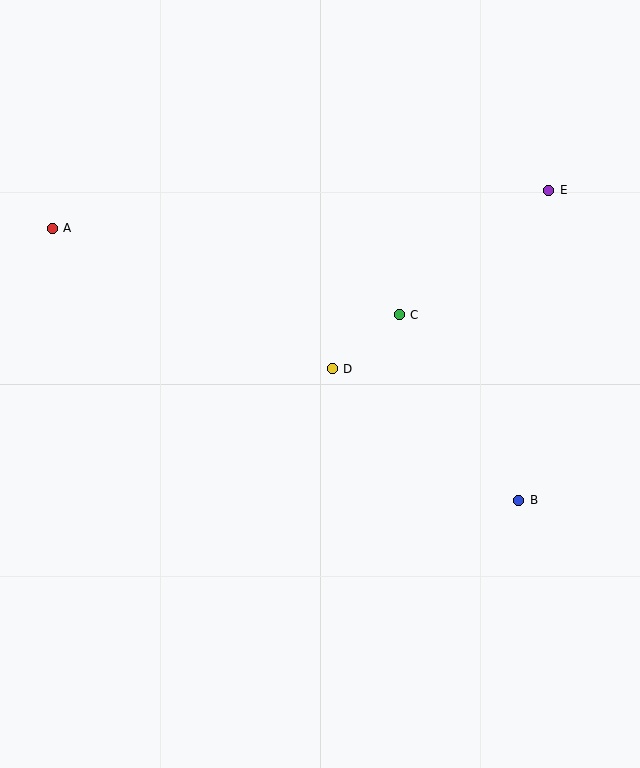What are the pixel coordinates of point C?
Point C is at (399, 315).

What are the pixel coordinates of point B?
Point B is at (519, 500).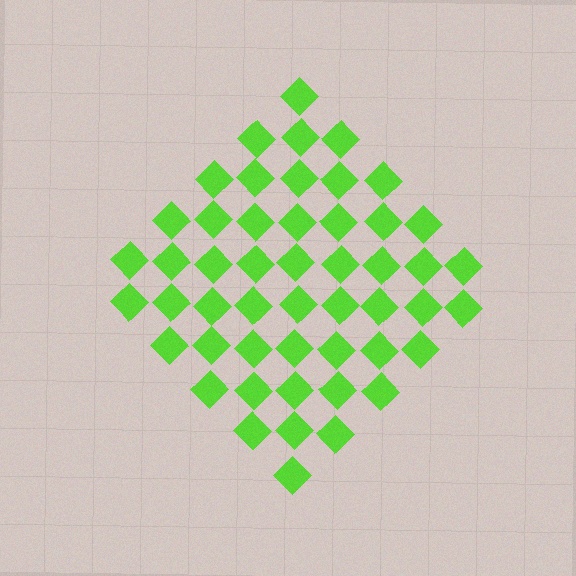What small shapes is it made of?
It is made of small diamonds.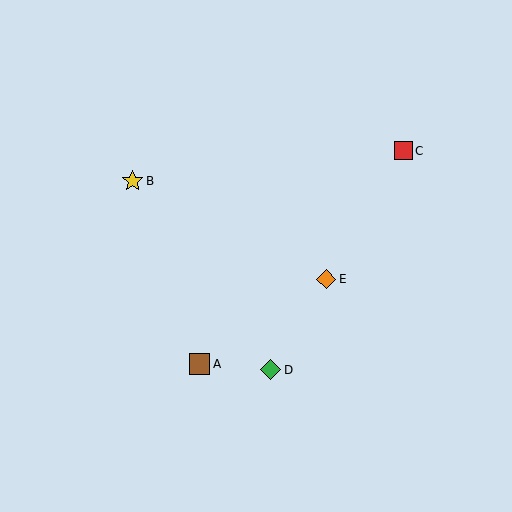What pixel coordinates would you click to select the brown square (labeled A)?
Click at (200, 364) to select the brown square A.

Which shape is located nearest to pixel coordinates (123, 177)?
The yellow star (labeled B) at (133, 181) is nearest to that location.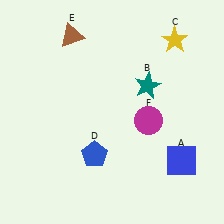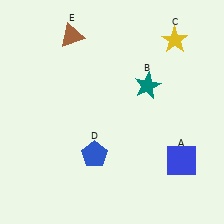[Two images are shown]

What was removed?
The magenta circle (F) was removed in Image 2.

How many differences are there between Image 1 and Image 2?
There is 1 difference between the two images.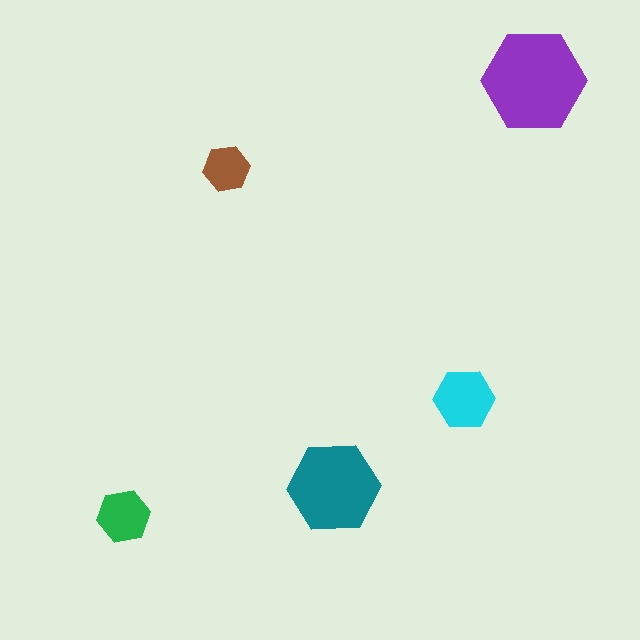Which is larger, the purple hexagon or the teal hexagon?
The purple one.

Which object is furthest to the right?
The purple hexagon is rightmost.